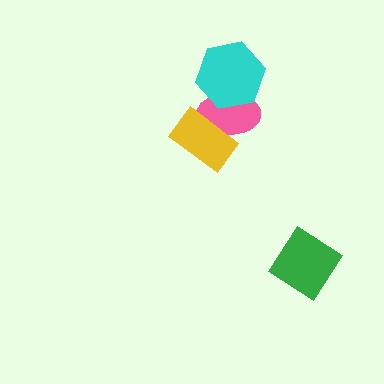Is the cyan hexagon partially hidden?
No, no other shape covers it.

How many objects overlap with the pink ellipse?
2 objects overlap with the pink ellipse.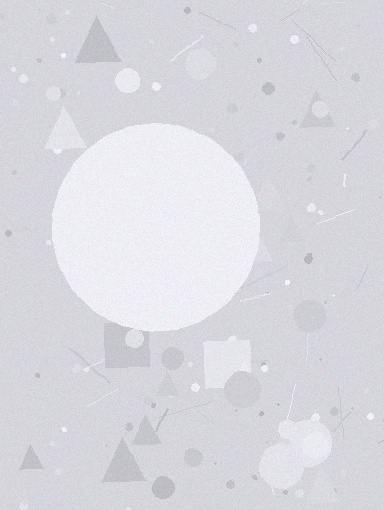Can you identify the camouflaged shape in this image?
The camouflaged shape is a circle.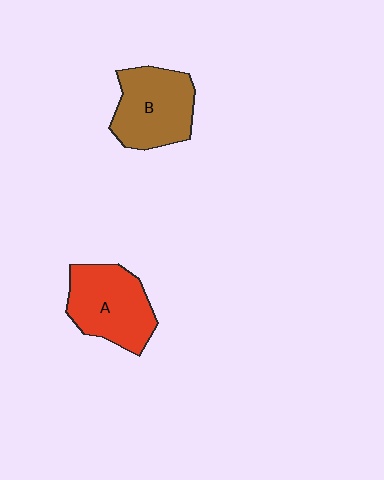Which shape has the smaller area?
Shape B (brown).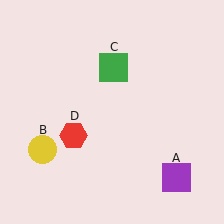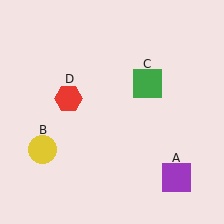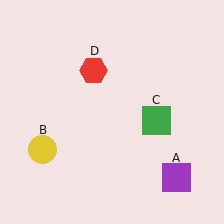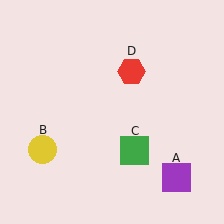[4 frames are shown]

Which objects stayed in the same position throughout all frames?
Purple square (object A) and yellow circle (object B) remained stationary.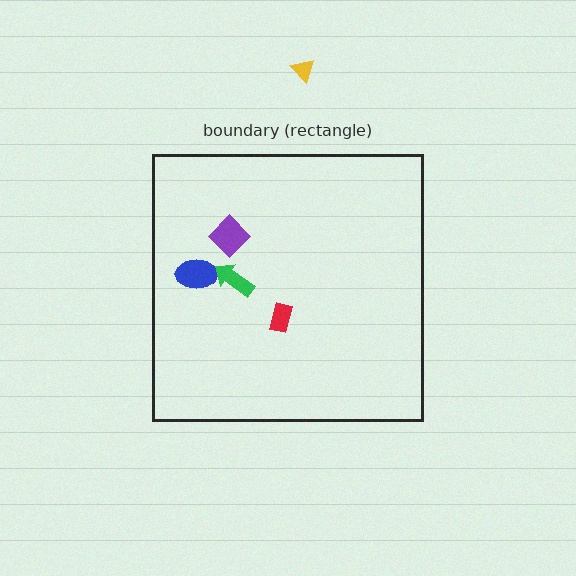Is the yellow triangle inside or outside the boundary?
Outside.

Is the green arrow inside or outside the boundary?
Inside.